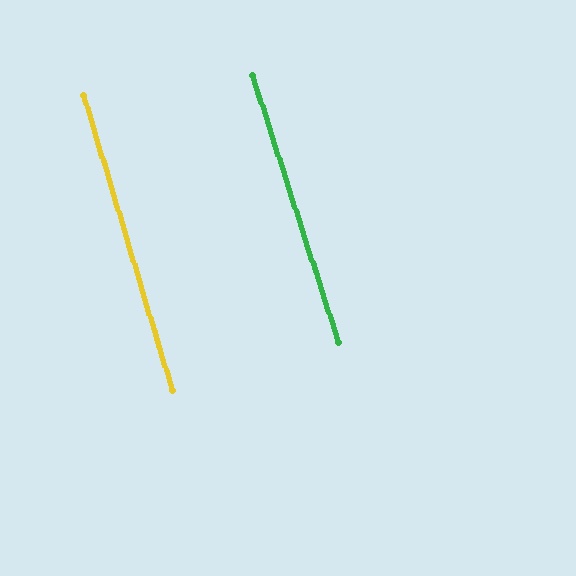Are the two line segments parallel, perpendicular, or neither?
Parallel — their directions differ by only 1.2°.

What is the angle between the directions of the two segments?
Approximately 1 degree.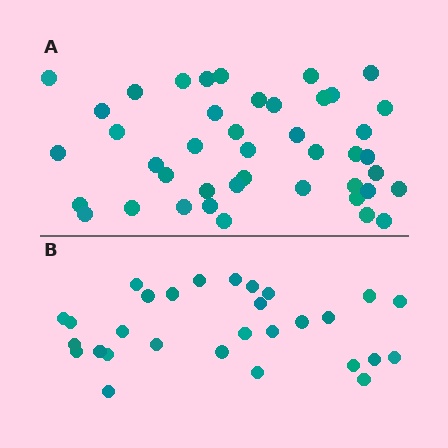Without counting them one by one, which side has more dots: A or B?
Region A (the top region) has more dots.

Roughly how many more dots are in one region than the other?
Region A has approximately 15 more dots than region B.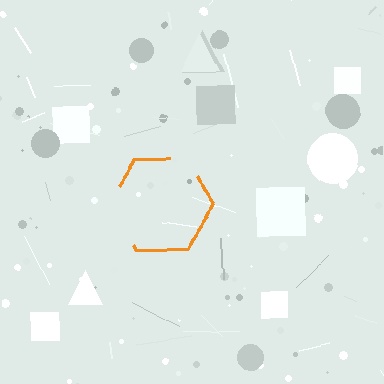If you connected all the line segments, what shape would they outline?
They would outline a hexagon.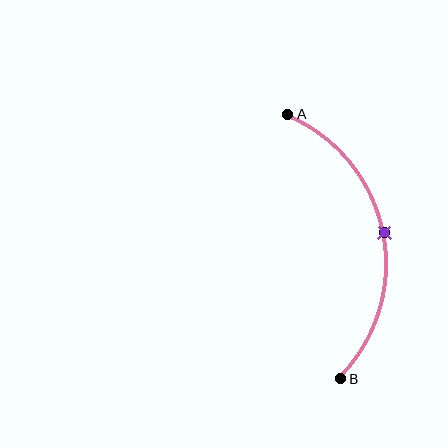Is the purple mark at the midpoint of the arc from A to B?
Yes. The purple mark lies on the arc at equal arc-length from both A and B — it is the arc midpoint.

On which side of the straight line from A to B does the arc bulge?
The arc bulges to the right of the straight line connecting A and B.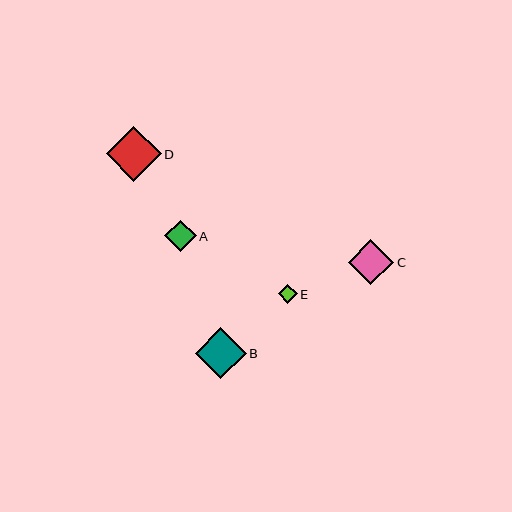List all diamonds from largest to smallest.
From largest to smallest: D, B, C, A, E.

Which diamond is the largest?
Diamond D is the largest with a size of approximately 55 pixels.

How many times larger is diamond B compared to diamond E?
Diamond B is approximately 2.7 times the size of diamond E.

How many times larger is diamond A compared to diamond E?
Diamond A is approximately 1.6 times the size of diamond E.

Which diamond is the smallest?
Diamond E is the smallest with a size of approximately 19 pixels.